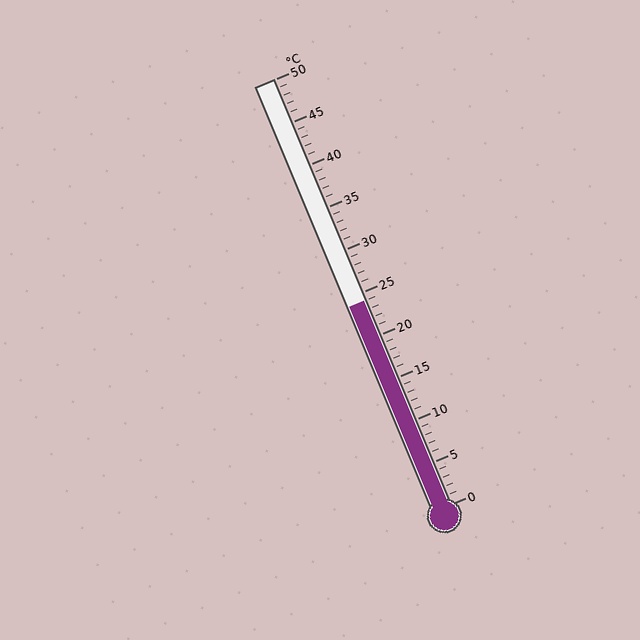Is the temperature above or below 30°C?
The temperature is below 30°C.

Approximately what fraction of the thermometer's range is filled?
The thermometer is filled to approximately 50% of its range.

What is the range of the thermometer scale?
The thermometer scale ranges from 0°C to 50°C.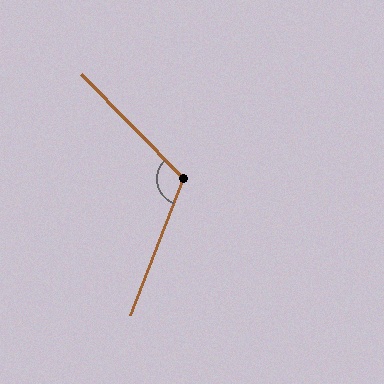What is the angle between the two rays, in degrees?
Approximately 115 degrees.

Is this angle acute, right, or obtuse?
It is obtuse.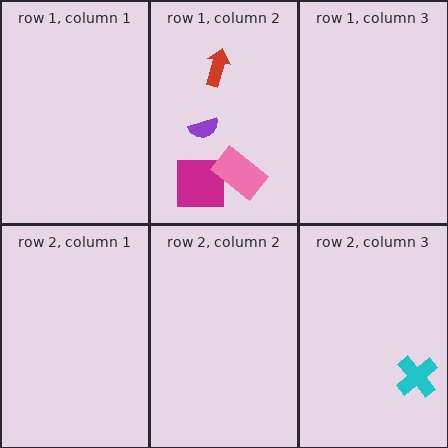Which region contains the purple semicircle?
The row 1, column 2 region.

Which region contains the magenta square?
The row 1, column 2 region.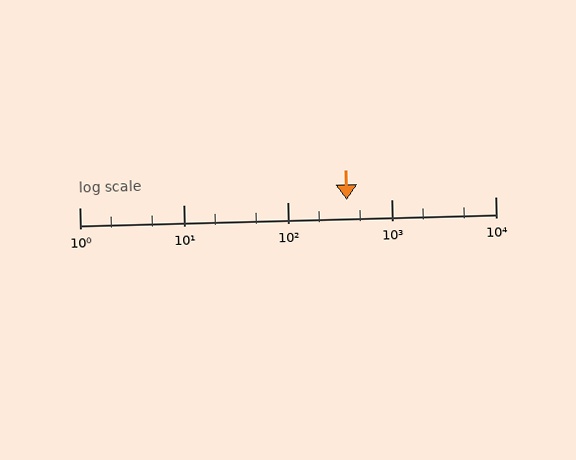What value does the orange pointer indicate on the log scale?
The pointer indicates approximately 370.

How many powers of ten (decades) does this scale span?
The scale spans 4 decades, from 1 to 10000.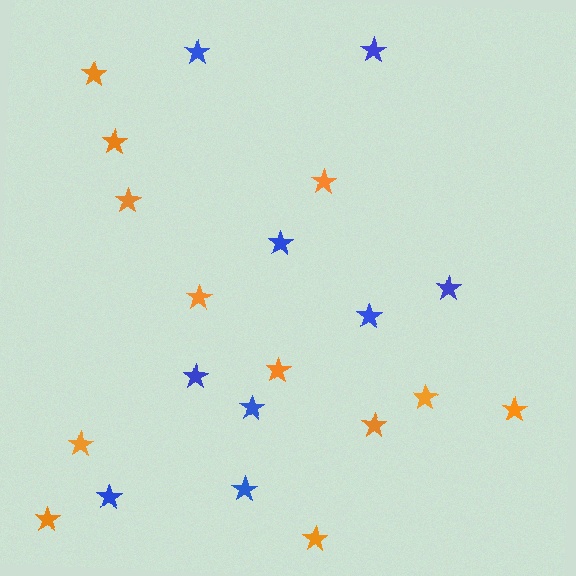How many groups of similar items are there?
There are 2 groups: one group of orange stars (12) and one group of blue stars (9).